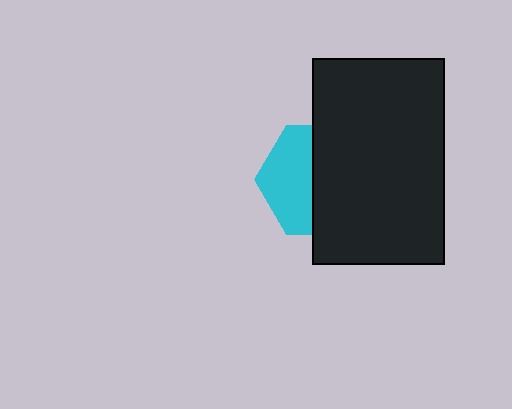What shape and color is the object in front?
The object in front is a black rectangle.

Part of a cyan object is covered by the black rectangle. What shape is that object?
It is a hexagon.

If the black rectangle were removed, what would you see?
You would see the complete cyan hexagon.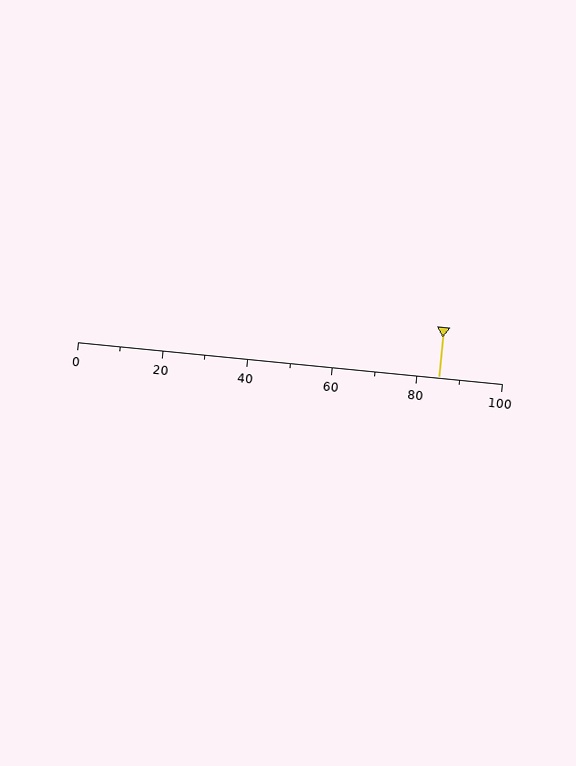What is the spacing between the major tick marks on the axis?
The major ticks are spaced 20 apart.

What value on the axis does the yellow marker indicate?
The marker indicates approximately 85.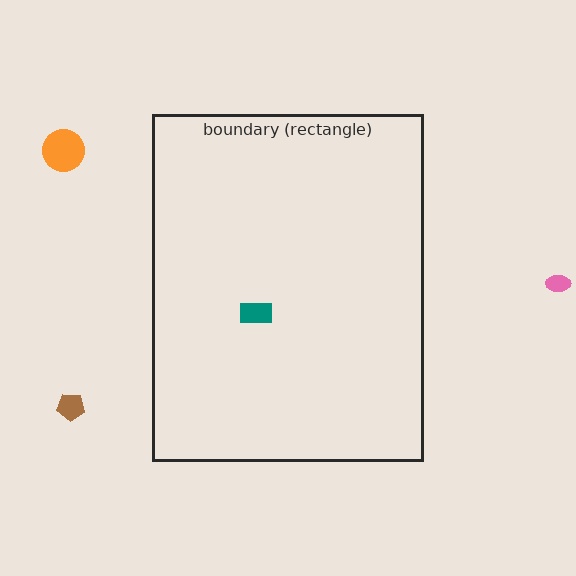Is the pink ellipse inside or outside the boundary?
Outside.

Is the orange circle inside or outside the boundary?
Outside.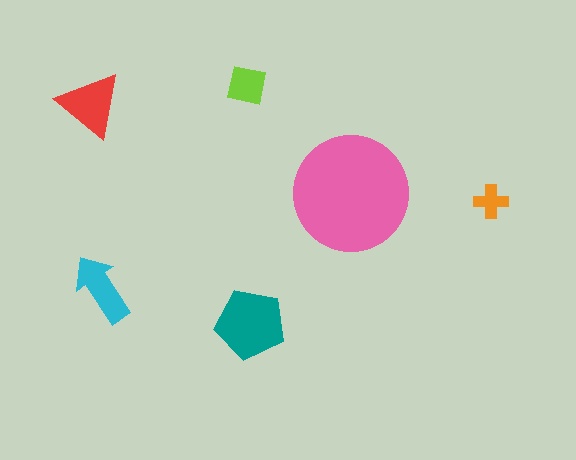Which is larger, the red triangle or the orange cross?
The red triangle.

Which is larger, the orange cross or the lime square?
The lime square.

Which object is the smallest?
The orange cross.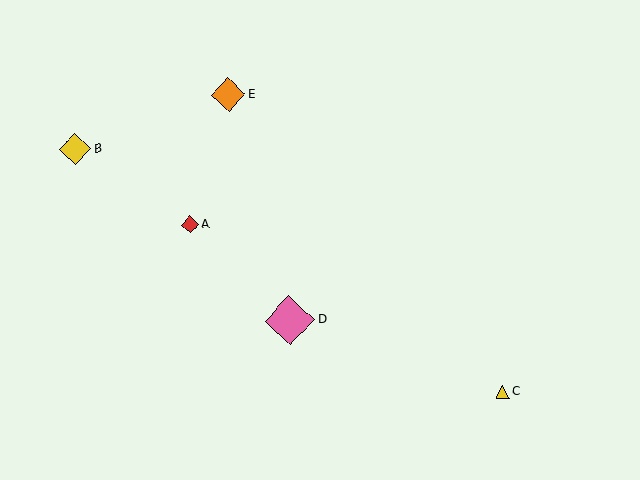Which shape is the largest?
The pink diamond (labeled D) is the largest.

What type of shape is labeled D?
Shape D is a pink diamond.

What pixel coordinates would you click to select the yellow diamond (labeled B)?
Click at (75, 149) to select the yellow diamond B.